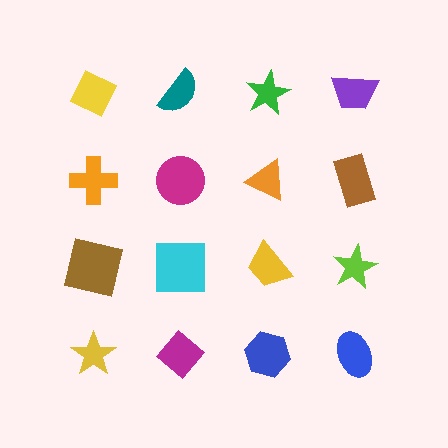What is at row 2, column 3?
An orange triangle.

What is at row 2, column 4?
A brown rectangle.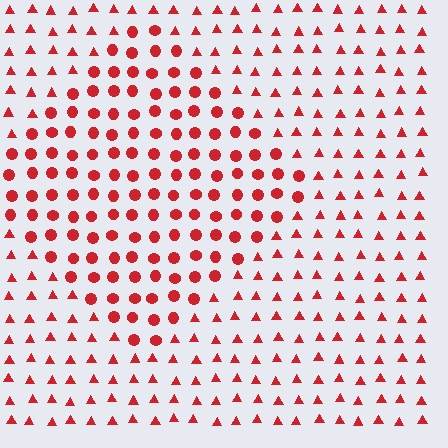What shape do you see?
I see a diamond.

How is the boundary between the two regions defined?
The boundary is defined by a change in element shape: circles inside vs. triangles outside. All elements share the same color and spacing.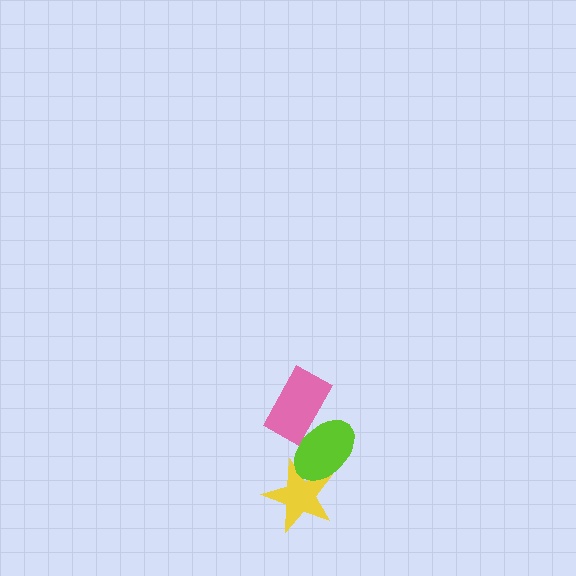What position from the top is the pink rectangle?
The pink rectangle is 1st from the top.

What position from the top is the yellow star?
The yellow star is 3rd from the top.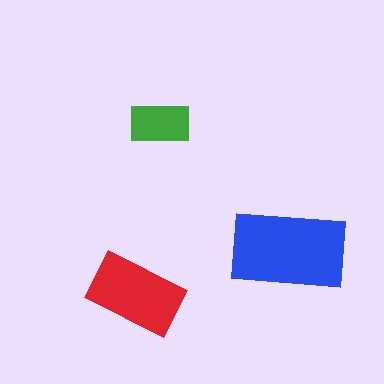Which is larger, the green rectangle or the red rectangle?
The red one.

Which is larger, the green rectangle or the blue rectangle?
The blue one.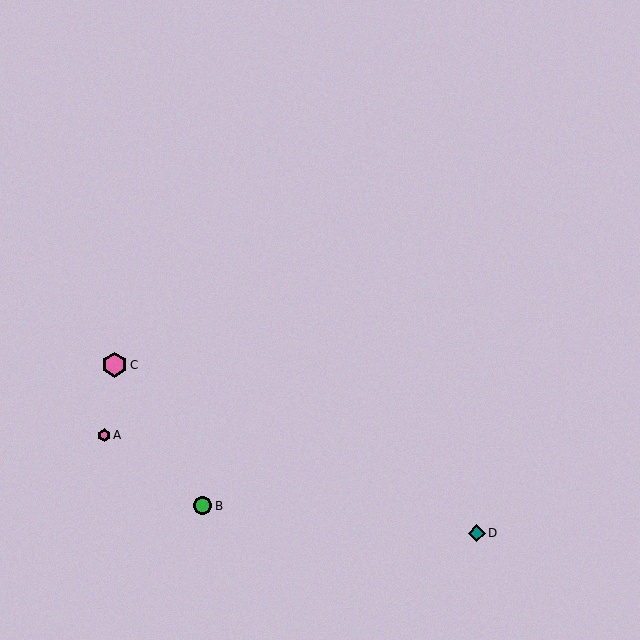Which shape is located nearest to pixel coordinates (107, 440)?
The pink hexagon (labeled A) at (104, 435) is nearest to that location.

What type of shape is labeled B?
Shape B is a green circle.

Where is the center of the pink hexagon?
The center of the pink hexagon is at (104, 435).